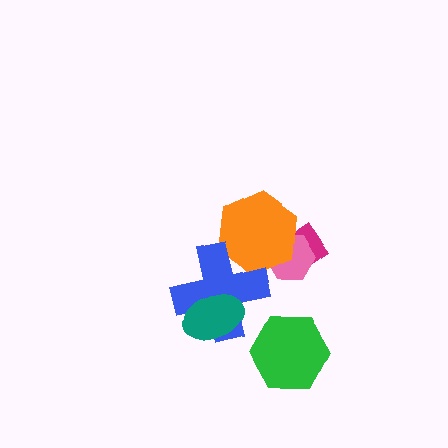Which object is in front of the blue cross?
The teal ellipse is in front of the blue cross.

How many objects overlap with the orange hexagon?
3 objects overlap with the orange hexagon.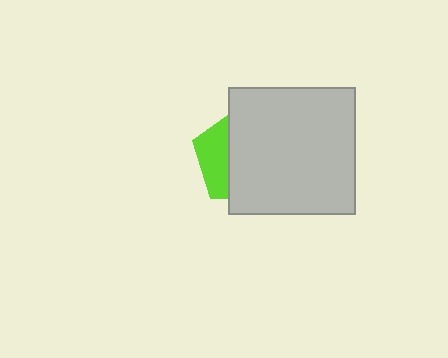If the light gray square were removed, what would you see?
You would see the complete lime pentagon.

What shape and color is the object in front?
The object in front is a light gray square.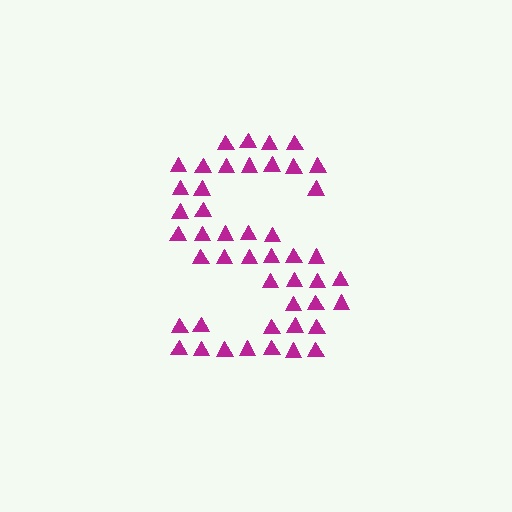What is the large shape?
The large shape is the letter S.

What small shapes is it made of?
It is made of small triangles.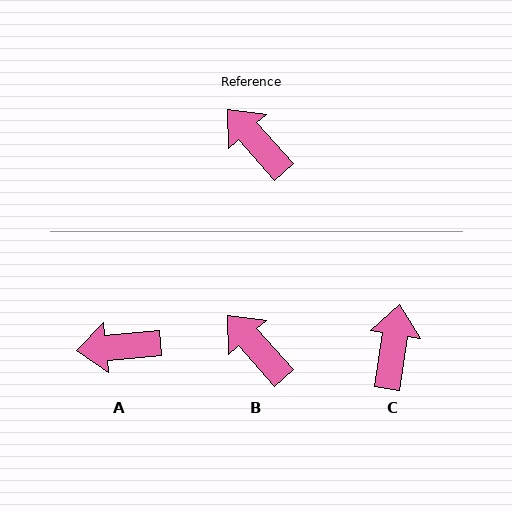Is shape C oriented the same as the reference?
No, it is off by about 51 degrees.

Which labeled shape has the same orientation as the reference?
B.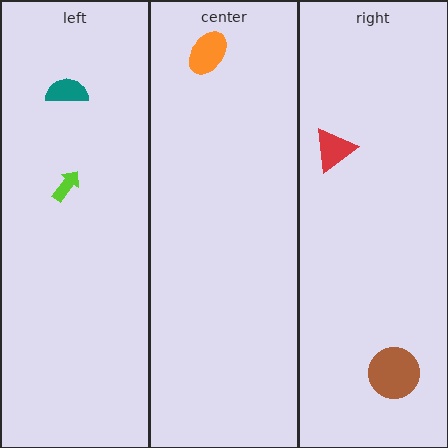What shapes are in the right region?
The brown circle, the red triangle.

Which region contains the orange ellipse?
The center region.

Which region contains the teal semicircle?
The left region.